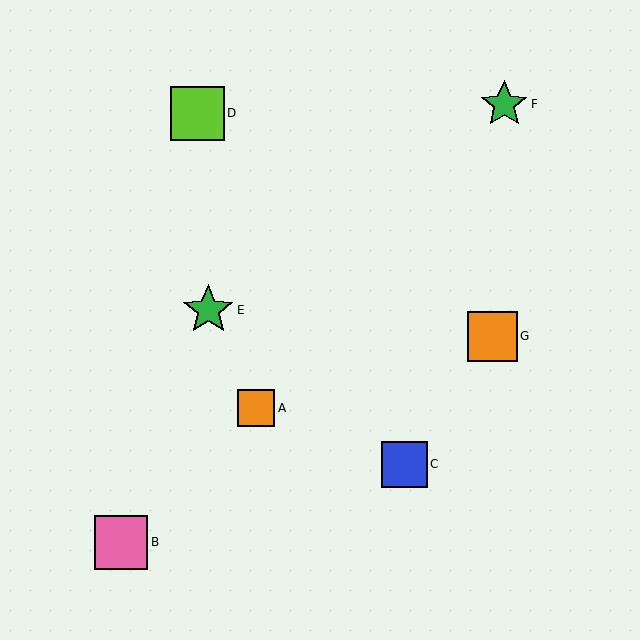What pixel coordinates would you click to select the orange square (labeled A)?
Click at (256, 408) to select the orange square A.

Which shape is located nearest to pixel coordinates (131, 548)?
The pink square (labeled B) at (121, 542) is nearest to that location.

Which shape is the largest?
The lime square (labeled D) is the largest.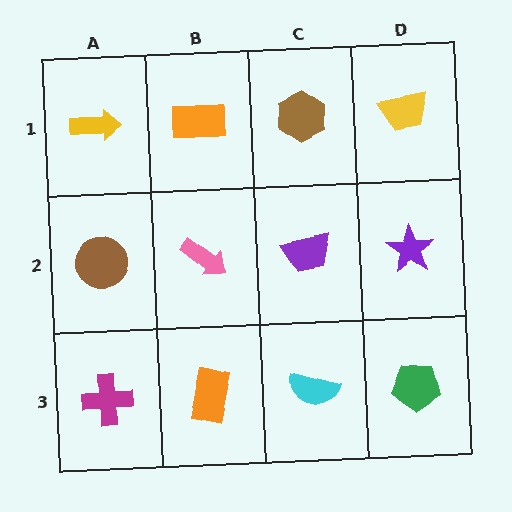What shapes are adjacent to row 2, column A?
A yellow arrow (row 1, column A), a magenta cross (row 3, column A), a pink arrow (row 2, column B).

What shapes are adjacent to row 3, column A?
A brown circle (row 2, column A), an orange rectangle (row 3, column B).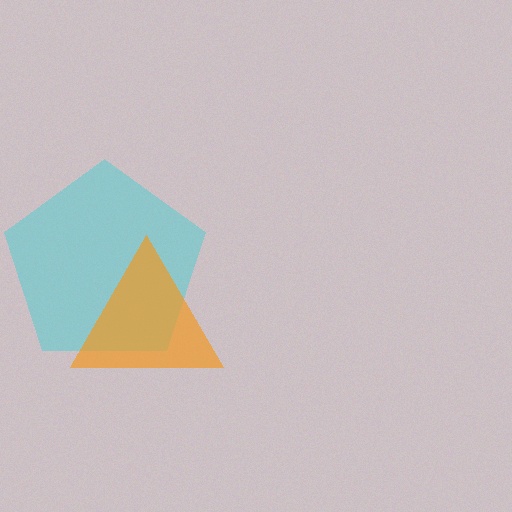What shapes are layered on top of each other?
The layered shapes are: a cyan pentagon, an orange triangle.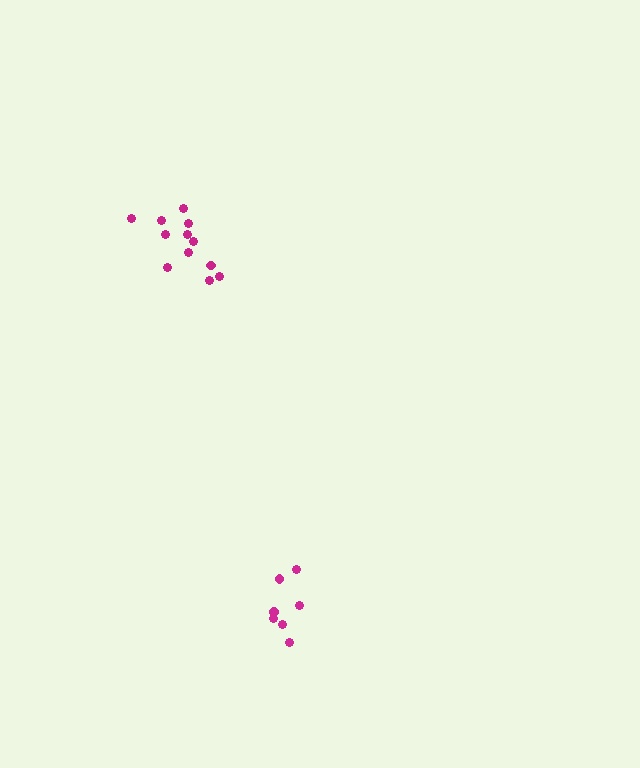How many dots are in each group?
Group 1: 7 dots, Group 2: 12 dots (19 total).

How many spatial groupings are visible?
There are 2 spatial groupings.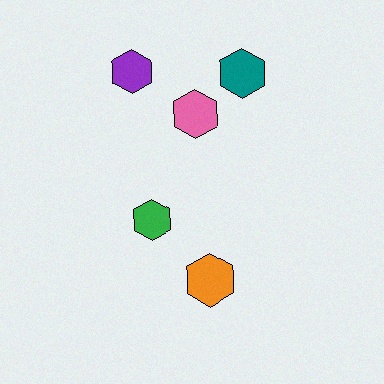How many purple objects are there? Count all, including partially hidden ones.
There is 1 purple object.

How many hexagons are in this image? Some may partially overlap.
There are 5 hexagons.